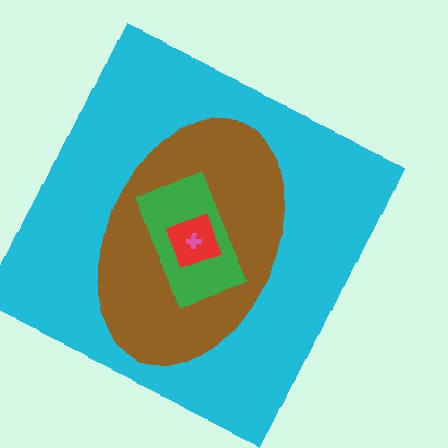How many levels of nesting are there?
5.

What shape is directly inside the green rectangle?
The red diamond.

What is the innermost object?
The pink cross.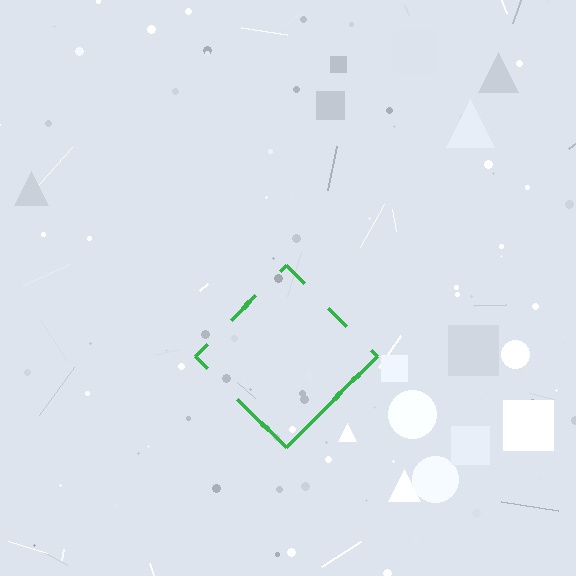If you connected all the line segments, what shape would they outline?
They would outline a diamond.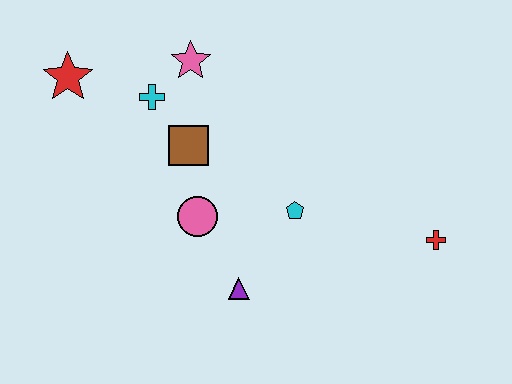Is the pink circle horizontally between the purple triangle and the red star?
Yes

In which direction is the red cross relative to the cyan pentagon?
The red cross is to the right of the cyan pentagon.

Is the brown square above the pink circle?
Yes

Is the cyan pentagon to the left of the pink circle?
No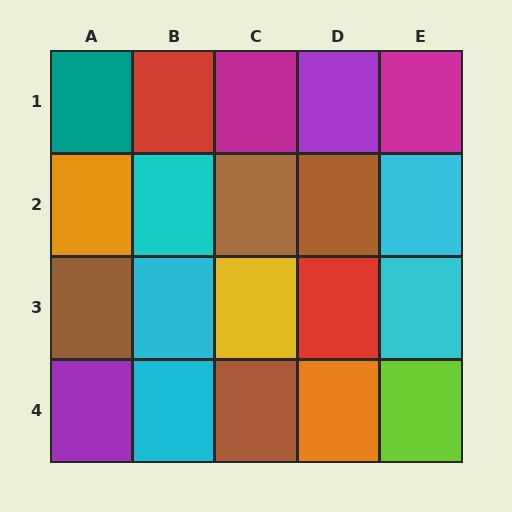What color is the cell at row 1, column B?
Red.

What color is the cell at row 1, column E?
Magenta.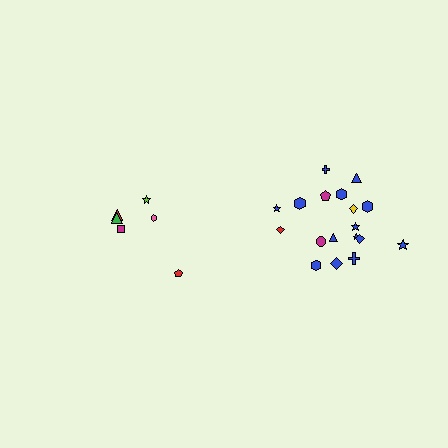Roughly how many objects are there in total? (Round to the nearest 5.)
Roughly 25 objects in total.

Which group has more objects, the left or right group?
The right group.